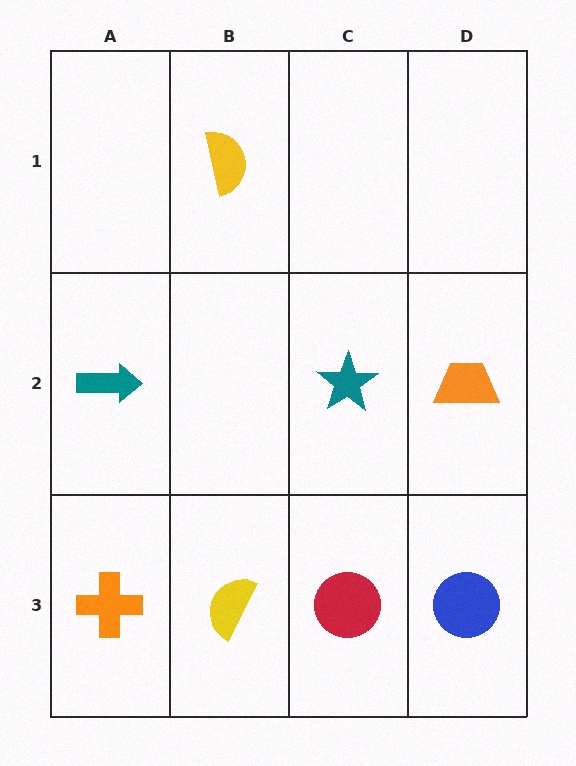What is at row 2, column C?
A teal star.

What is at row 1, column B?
A yellow semicircle.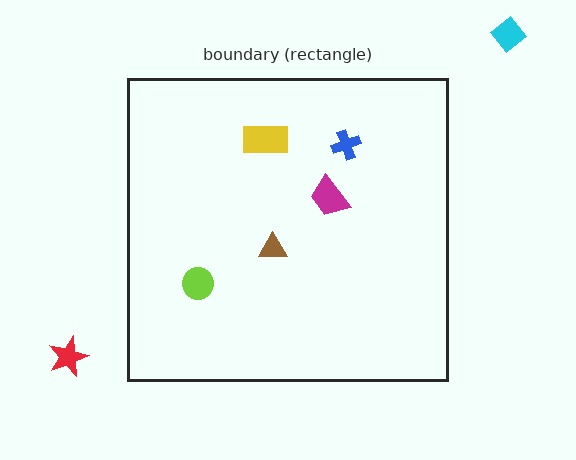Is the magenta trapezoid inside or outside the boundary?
Inside.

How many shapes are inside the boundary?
5 inside, 2 outside.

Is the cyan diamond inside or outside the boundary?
Outside.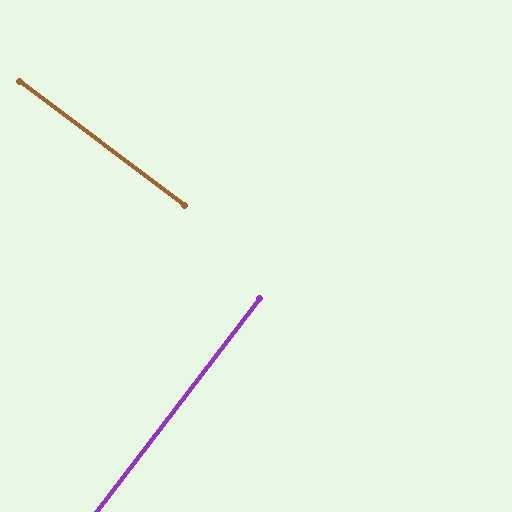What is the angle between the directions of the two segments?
Approximately 89 degrees.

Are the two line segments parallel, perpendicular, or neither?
Perpendicular — they meet at approximately 89°.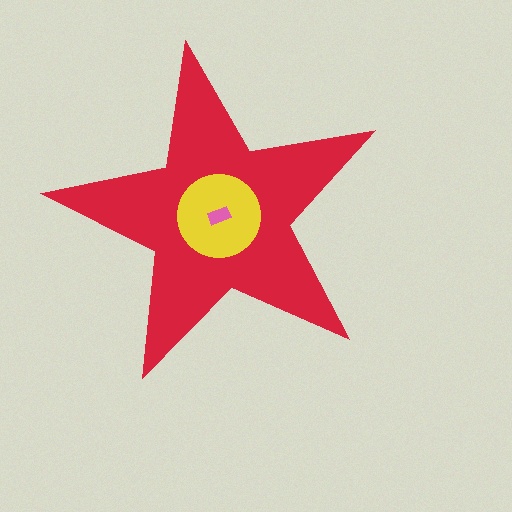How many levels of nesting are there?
3.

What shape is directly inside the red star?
The yellow circle.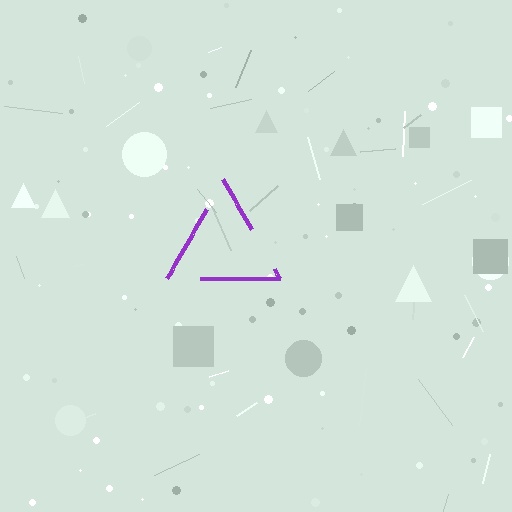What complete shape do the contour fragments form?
The contour fragments form a triangle.